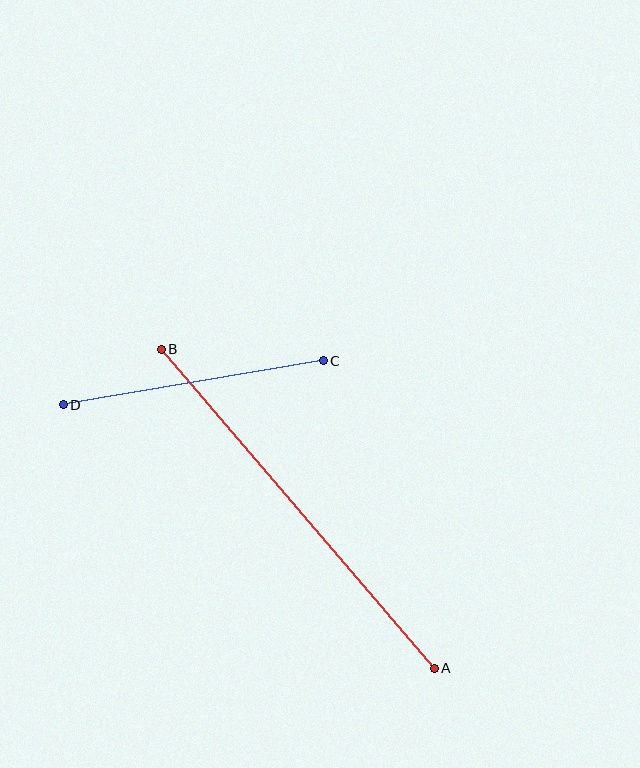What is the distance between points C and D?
The distance is approximately 264 pixels.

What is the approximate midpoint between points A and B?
The midpoint is at approximately (298, 509) pixels.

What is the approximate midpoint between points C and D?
The midpoint is at approximately (193, 383) pixels.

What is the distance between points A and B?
The distance is approximately 419 pixels.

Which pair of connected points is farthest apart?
Points A and B are farthest apart.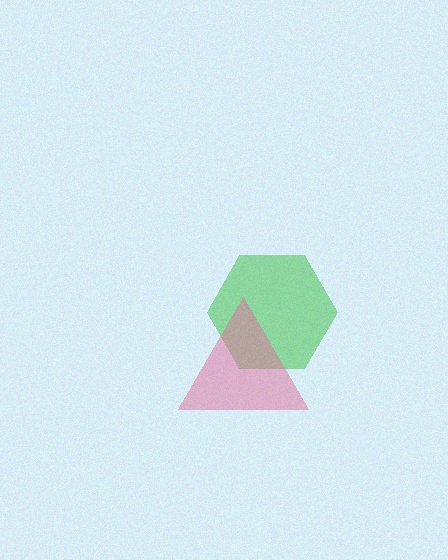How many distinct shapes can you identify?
There are 2 distinct shapes: a green hexagon, a pink triangle.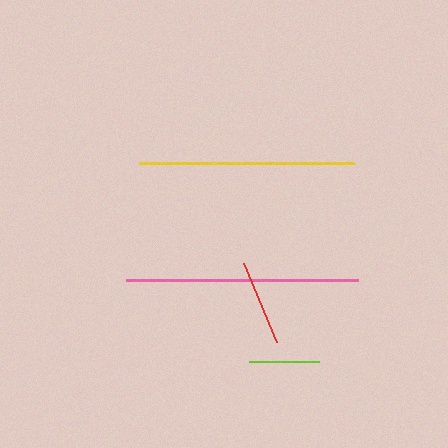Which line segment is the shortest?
The lime line is the shortest at approximately 70 pixels.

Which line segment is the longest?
The pink line is the longest at approximately 231 pixels.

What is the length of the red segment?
The red segment is approximately 86 pixels long.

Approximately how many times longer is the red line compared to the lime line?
The red line is approximately 1.2 times the length of the lime line.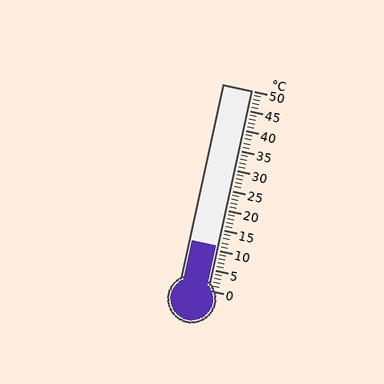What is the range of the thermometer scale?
The thermometer scale ranges from 0°C to 50°C.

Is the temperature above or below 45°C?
The temperature is below 45°C.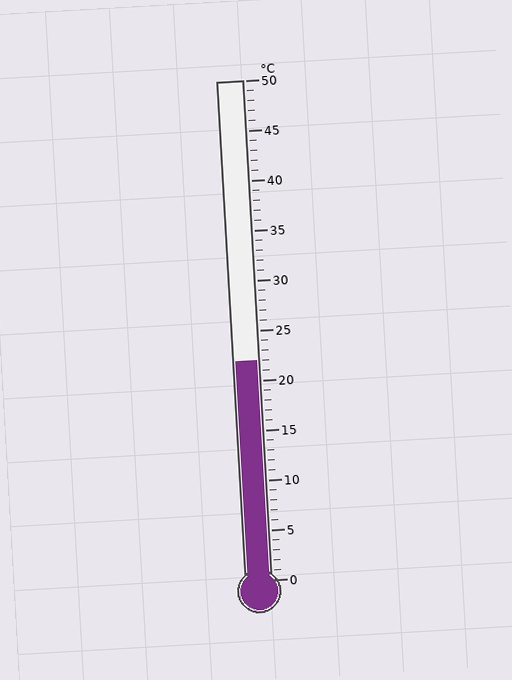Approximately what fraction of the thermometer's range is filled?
The thermometer is filled to approximately 45% of its range.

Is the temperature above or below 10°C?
The temperature is above 10°C.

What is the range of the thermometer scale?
The thermometer scale ranges from 0°C to 50°C.